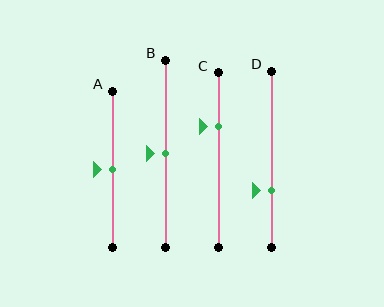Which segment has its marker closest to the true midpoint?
Segment A has its marker closest to the true midpoint.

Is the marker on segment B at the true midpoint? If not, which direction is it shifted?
Yes, the marker on segment B is at the true midpoint.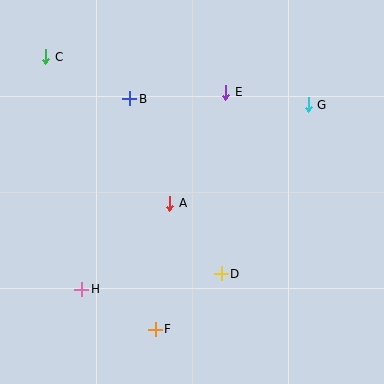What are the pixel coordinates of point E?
Point E is at (226, 92).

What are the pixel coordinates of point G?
Point G is at (308, 105).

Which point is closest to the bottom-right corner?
Point D is closest to the bottom-right corner.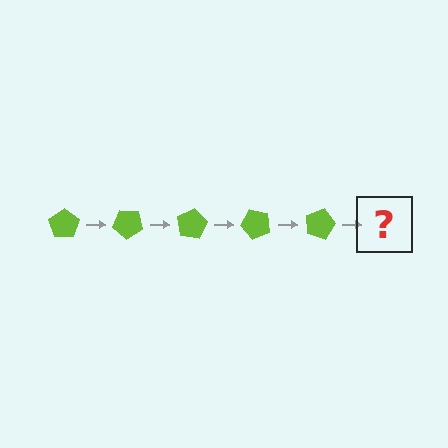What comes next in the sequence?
The next element should be a lime pentagon rotated 200 degrees.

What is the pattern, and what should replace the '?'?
The pattern is that the pentagon rotates 40 degrees each step. The '?' should be a lime pentagon rotated 200 degrees.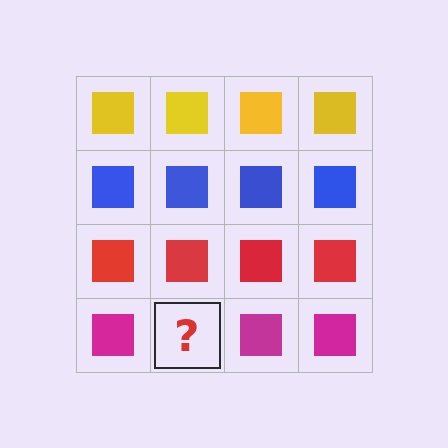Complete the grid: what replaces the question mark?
The question mark should be replaced with a magenta square.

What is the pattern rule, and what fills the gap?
The rule is that each row has a consistent color. The gap should be filled with a magenta square.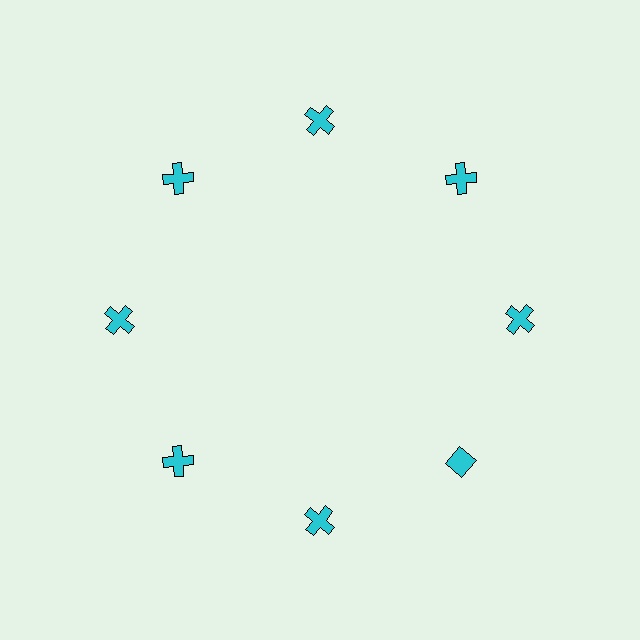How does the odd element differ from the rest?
It has a different shape: diamond instead of cross.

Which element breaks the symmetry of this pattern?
The cyan diamond at roughly the 4 o'clock position breaks the symmetry. All other shapes are cyan crosses.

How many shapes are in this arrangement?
There are 8 shapes arranged in a ring pattern.